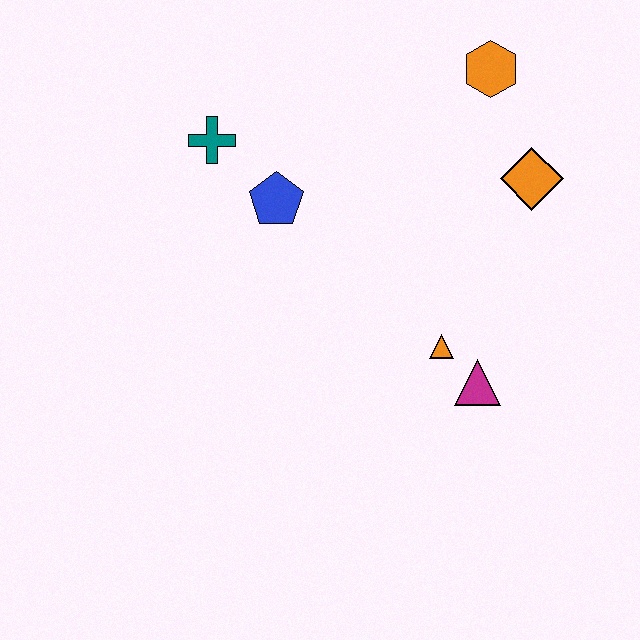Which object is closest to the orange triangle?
The magenta triangle is closest to the orange triangle.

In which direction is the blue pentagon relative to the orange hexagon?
The blue pentagon is to the left of the orange hexagon.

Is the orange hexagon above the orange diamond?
Yes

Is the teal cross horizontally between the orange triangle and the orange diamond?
No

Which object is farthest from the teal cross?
The magenta triangle is farthest from the teal cross.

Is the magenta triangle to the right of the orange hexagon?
No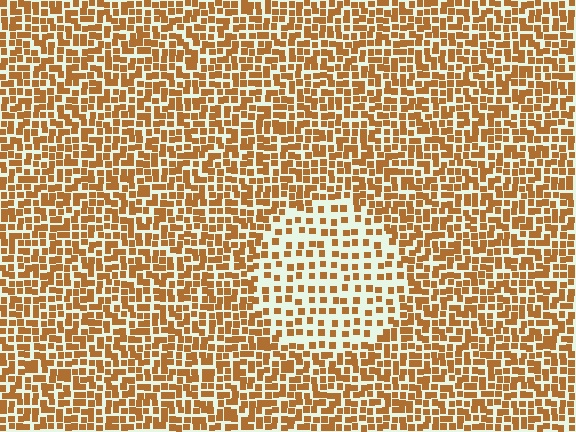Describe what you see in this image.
The image contains small brown elements arranged at two different densities. A circle-shaped region is visible where the elements are less densely packed than the surrounding area.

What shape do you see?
I see a circle.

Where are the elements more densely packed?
The elements are more densely packed outside the circle boundary.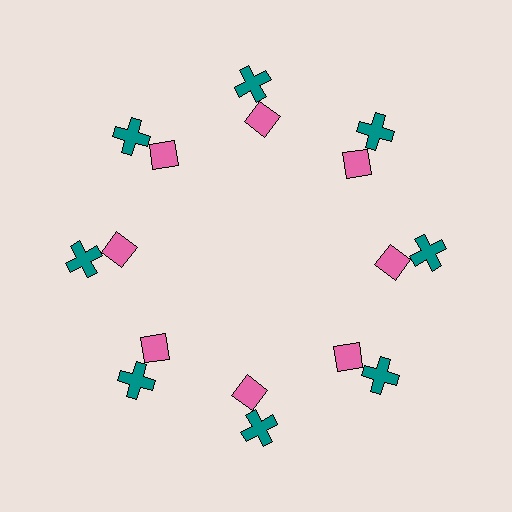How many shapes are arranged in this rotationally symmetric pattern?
There are 16 shapes, arranged in 8 groups of 2.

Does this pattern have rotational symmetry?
Yes, this pattern has 8-fold rotational symmetry. It looks the same after rotating 45 degrees around the center.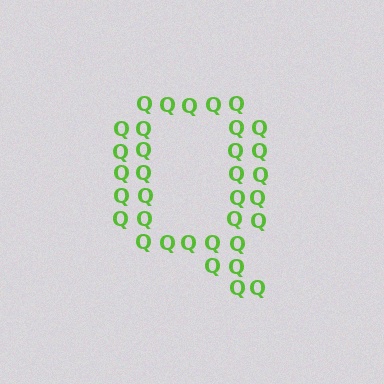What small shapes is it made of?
It is made of small letter Q's.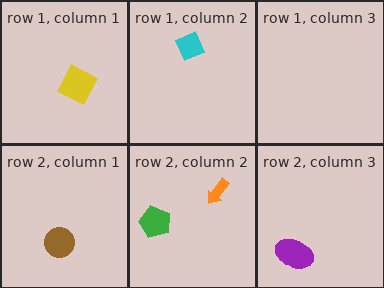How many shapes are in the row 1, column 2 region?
1.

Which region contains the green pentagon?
The row 2, column 2 region.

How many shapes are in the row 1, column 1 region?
1.